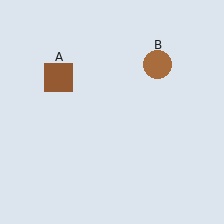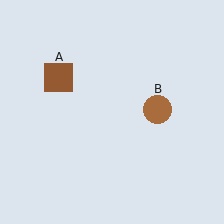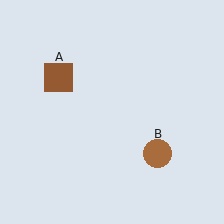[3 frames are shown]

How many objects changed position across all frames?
1 object changed position: brown circle (object B).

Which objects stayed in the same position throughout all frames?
Brown square (object A) remained stationary.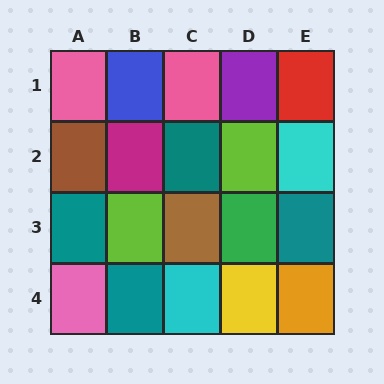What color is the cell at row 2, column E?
Cyan.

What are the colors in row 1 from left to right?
Pink, blue, pink, purple, red.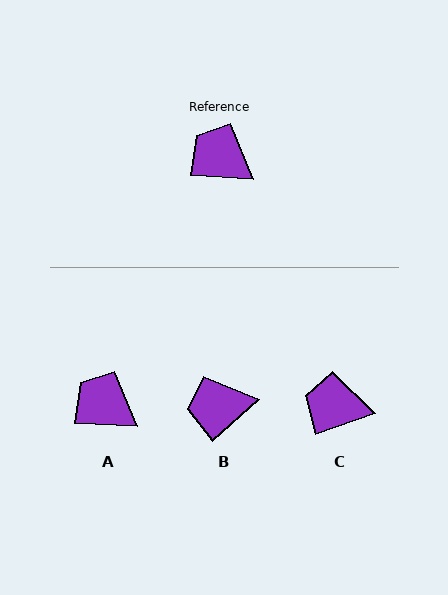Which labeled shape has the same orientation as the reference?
A.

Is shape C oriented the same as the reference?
No, it is off by about 23 degrees.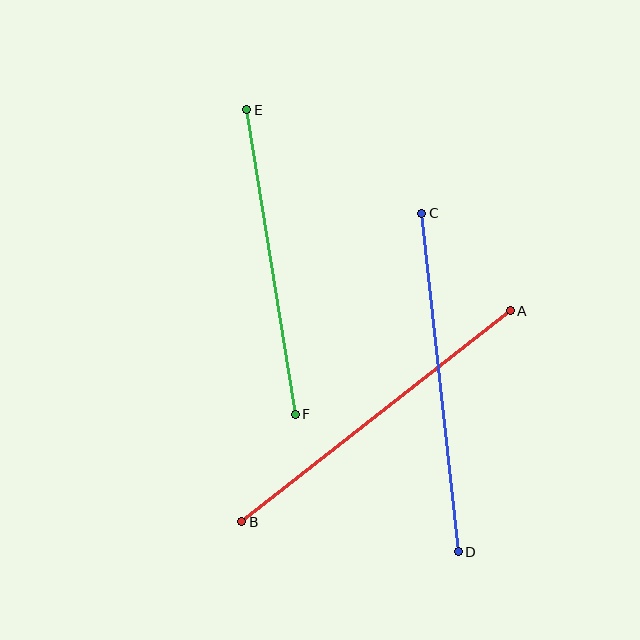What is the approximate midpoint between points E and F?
The midpoint is at approximately (271, 262) pixels.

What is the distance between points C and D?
The distance is approximately 340 pixels.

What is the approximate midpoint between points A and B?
The midpoint is at approximately (376, 416) pixels.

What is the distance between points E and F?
The distance is approximately 308 pixels.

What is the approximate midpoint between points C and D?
The midpoint is at approximately (440, 383) pixels.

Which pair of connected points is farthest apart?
Points A and B are farthest apart.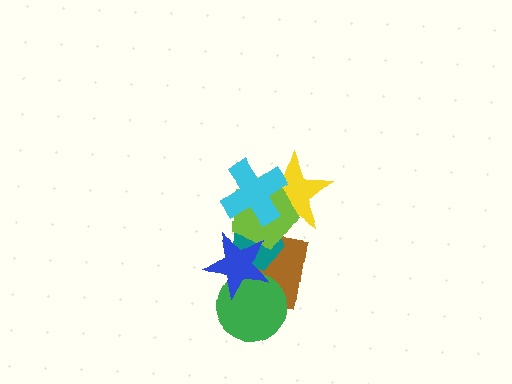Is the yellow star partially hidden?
Yes, it is partially covered by another shape.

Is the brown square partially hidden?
Yes, it is partially covered by another shape.